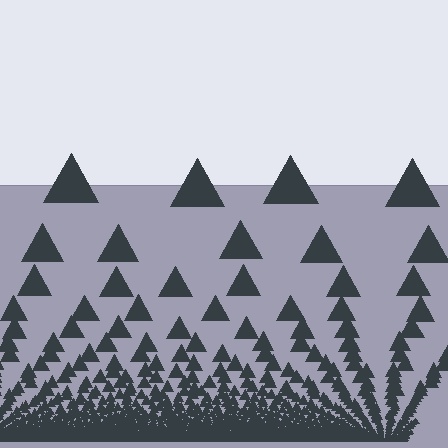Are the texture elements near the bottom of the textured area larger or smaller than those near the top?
Smaller. The gradient is inverted — elements near the bottom are smaller and denser.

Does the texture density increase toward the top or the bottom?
Density increases toward the bottom.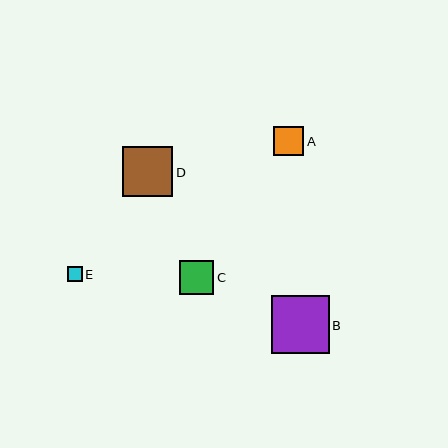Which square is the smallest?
Square E is the smallest with a size of approximately 15 pixels.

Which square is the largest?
Square B is the largest with a size of approximately 57 pixels.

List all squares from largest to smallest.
From largest to smallest: B, D, C, A, E.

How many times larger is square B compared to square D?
Square B is approximately 1.1 times the size of square D.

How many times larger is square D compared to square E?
Square D is approximately 3.3 times the size of square E.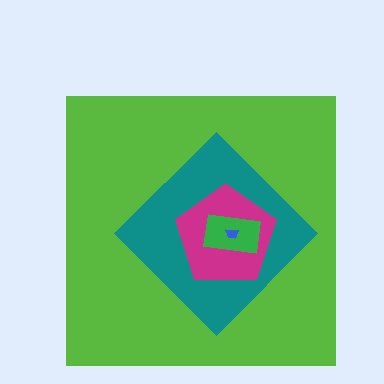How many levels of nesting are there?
5.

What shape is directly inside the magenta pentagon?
The green rectangle.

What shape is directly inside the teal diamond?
The magenta pentagon.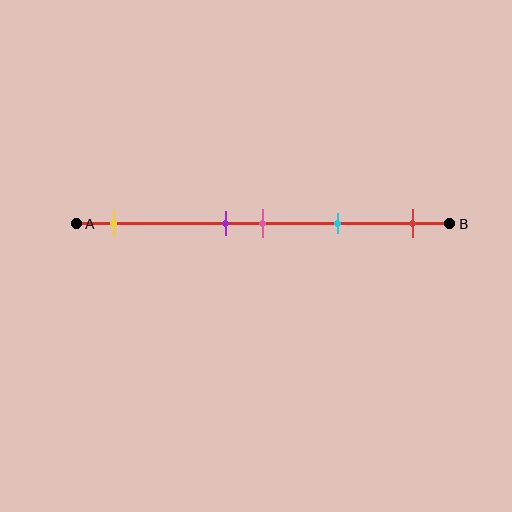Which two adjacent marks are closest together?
The purple and pink marks are the closest adjacent pair.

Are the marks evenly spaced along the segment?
No, the marks are not evenly spaced.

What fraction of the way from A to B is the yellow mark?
The yellow mark is approximately 10% (0.1) of the way from A to B.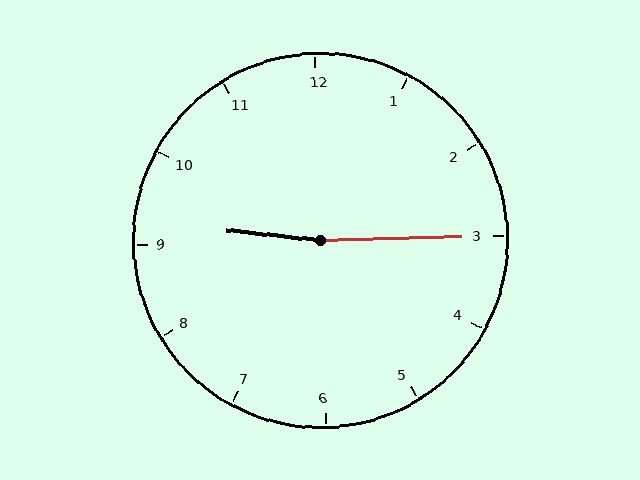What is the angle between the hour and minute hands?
Approximately 172 degrees.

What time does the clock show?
9:15.